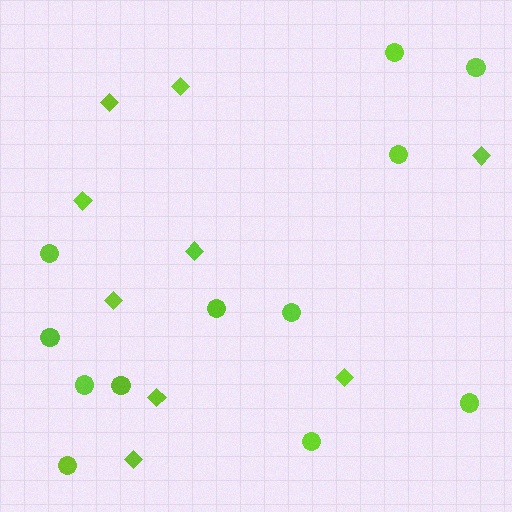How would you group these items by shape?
There are 2 groups: one group of circles (12) and one group of diamonds (9).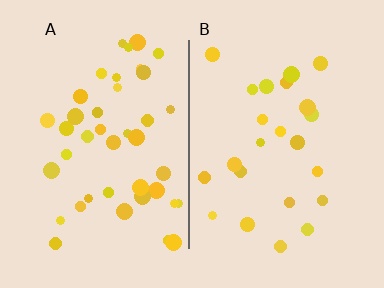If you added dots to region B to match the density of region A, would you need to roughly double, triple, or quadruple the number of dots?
Approximately double.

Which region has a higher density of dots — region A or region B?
A (the left).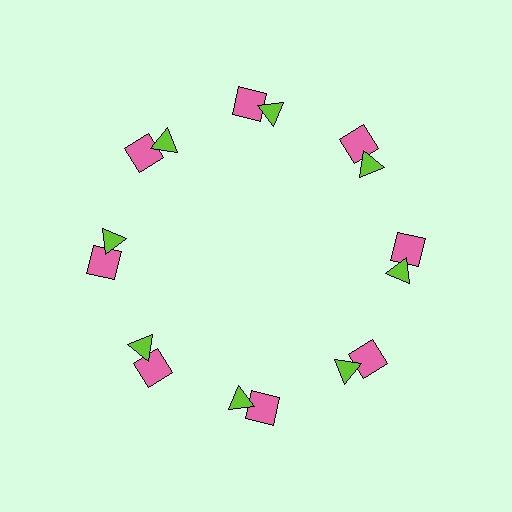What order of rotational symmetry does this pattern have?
This pattern has 8-fold rotational symmetry.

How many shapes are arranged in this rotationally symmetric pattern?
There are 16 shapes, arranged in 8 groups of 2.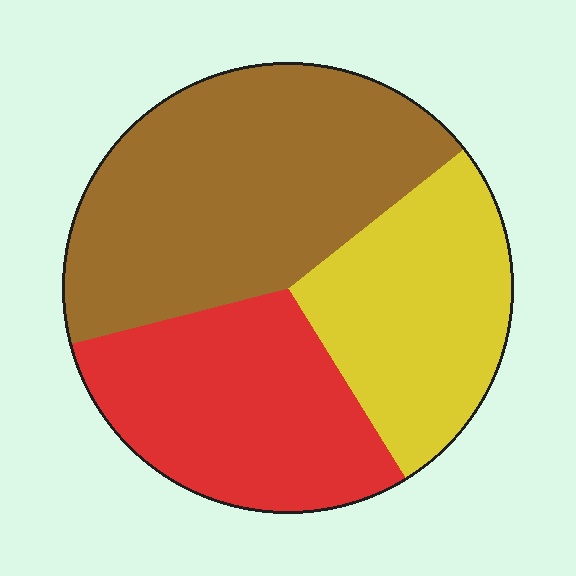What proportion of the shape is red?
Red takes up between a quarter and a half of the shape.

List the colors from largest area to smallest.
From largest to smallest: brown, red, yellow.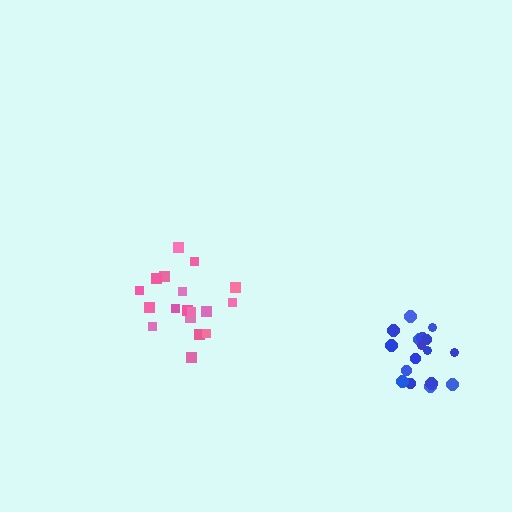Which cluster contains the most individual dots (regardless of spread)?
Pink (18).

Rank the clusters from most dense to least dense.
blue, pink.